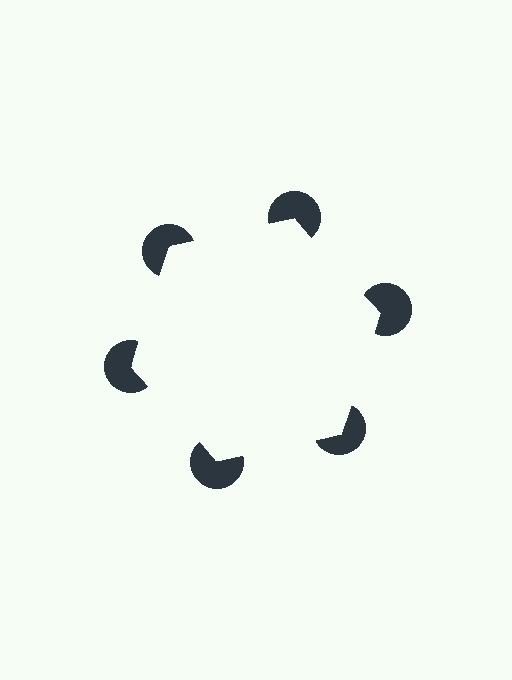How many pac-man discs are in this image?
There are 6 — one at each vertex of the illusory hexagon.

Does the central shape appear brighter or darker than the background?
It typically appears slightly brighter than the background, even though no actual brightness change is drawn.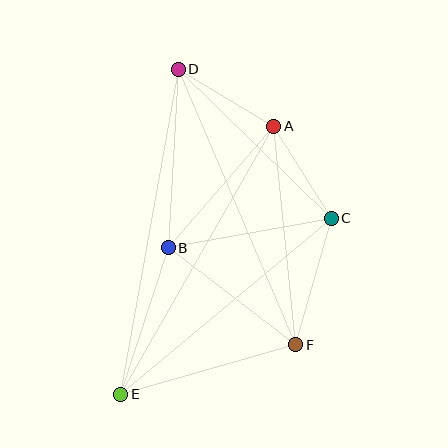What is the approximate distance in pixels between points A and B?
The distance between A and B is approximately 161 pixels.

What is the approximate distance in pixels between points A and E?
The distance between A and E is approximately 308 pixels.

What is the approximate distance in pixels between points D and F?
The distance between D and F is approximately 299 pixels.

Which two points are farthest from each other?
Points D and E are farthest from each other.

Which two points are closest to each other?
Points A and C are closest to each other.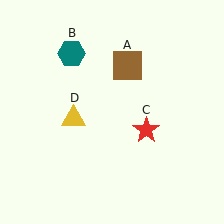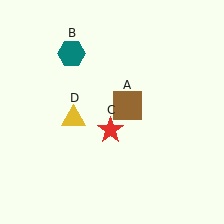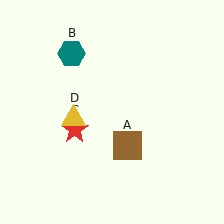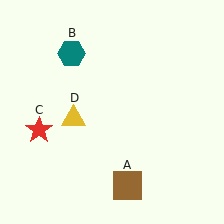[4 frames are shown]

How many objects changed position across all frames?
2 objects changed position: brown square (object A), red star (object C).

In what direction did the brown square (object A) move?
The brown square (object A) moved down.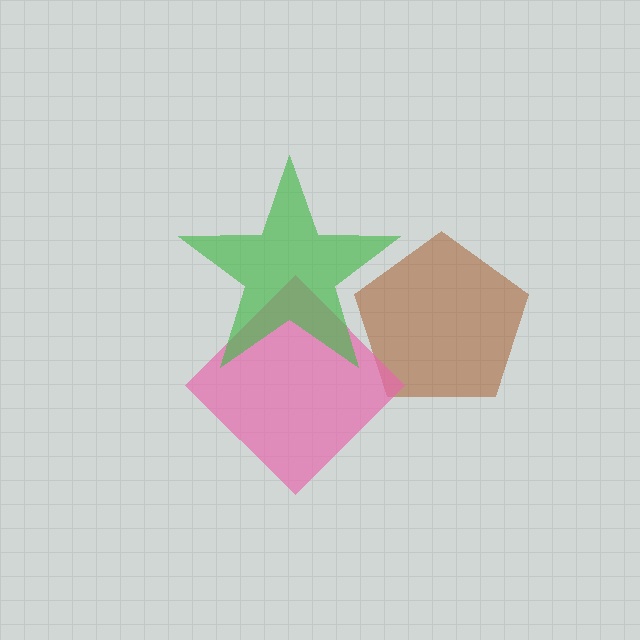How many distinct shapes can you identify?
There are 3 distinct shapes: a brown pentagon, a pink diamond, a green star.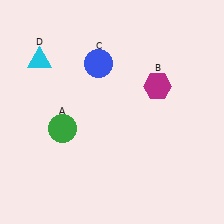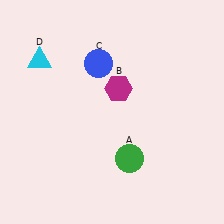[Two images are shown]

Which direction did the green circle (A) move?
The green circle (A) moved right.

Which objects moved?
The objects that moved are: the green circle (A), the magenta hexagon (B).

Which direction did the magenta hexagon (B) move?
The magenta hexagon (B) moved left.